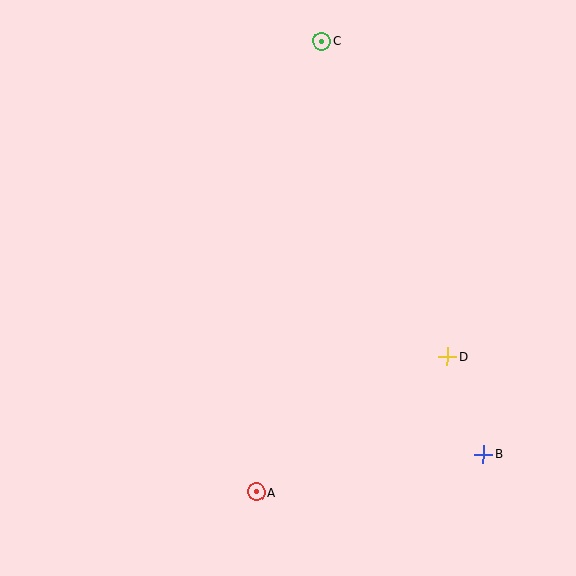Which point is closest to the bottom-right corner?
Point B is closest to the bottom-right corner.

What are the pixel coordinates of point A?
Point A is at (256, 492).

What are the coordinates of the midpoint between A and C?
The midpoint between A and C is at (289, 266).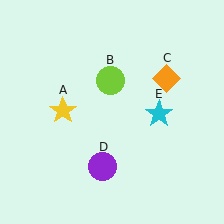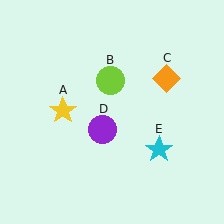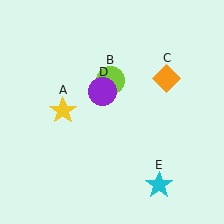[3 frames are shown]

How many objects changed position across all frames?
2 objects changed position: purple circle (object D), cyan star (object E).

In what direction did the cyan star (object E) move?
The cyan star (object E) moved down.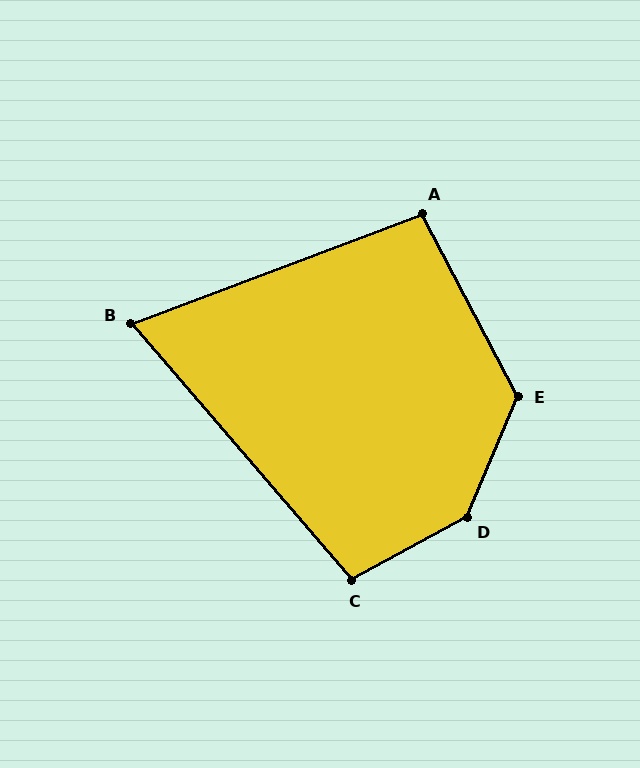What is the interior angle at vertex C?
Approximately 102 degrees (obtuse).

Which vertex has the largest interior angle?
D, at approximately 141 degrees.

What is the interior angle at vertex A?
Approximately 97 degrees (obtuse).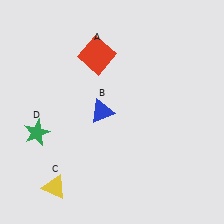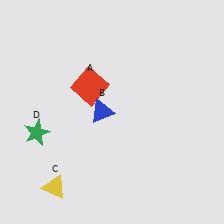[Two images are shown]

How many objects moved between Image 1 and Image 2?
1 object moved between the two images.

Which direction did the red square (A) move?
The red square (A) moved down.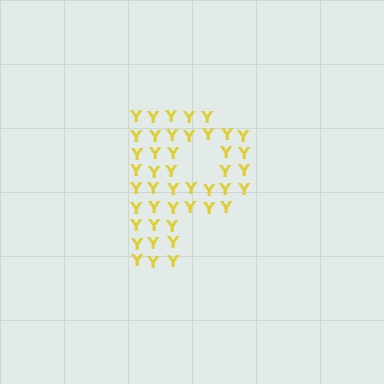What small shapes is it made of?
It is made of small letter Y's.